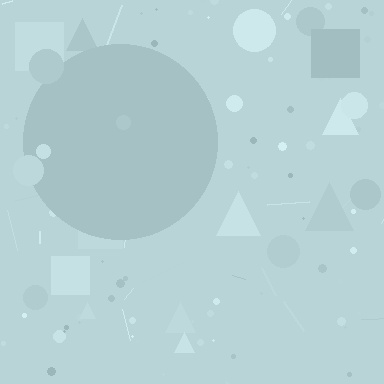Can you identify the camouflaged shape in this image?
The camouflaged shape is a circle.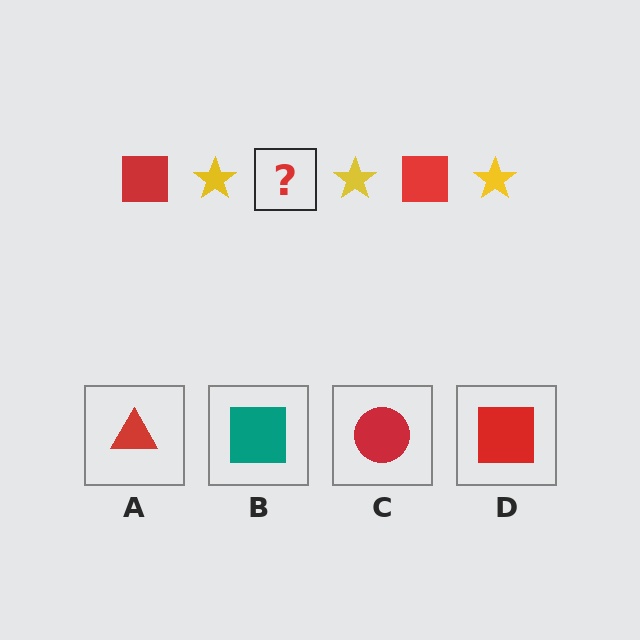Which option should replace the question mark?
Option D.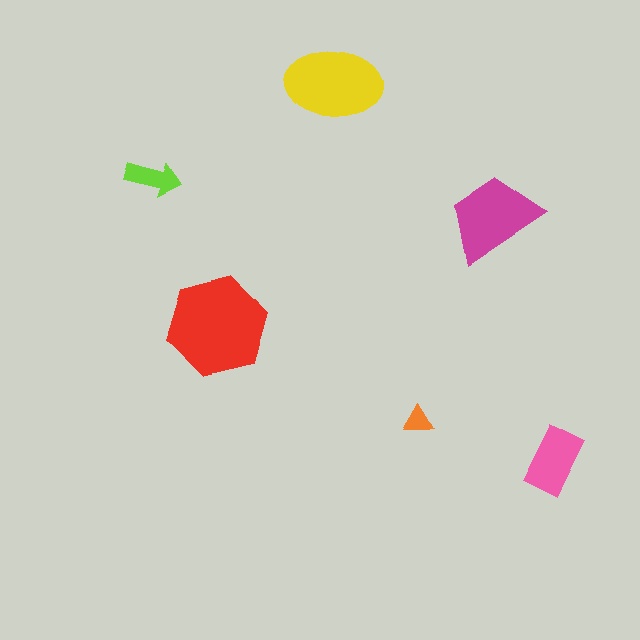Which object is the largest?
The red hexagon.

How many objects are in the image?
There are 6 objects in the image.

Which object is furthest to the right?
The pink rectangle is rightmost.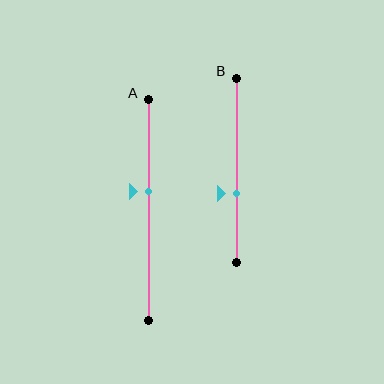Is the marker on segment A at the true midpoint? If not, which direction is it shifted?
No, the marker on segment A is shifted upward by about 8% of the segment length.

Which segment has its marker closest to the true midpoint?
Segment A has its marker closest to the true midpoint.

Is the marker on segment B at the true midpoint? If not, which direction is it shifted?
No, the marker on segment B is shifted downward by about 13% of the segment length.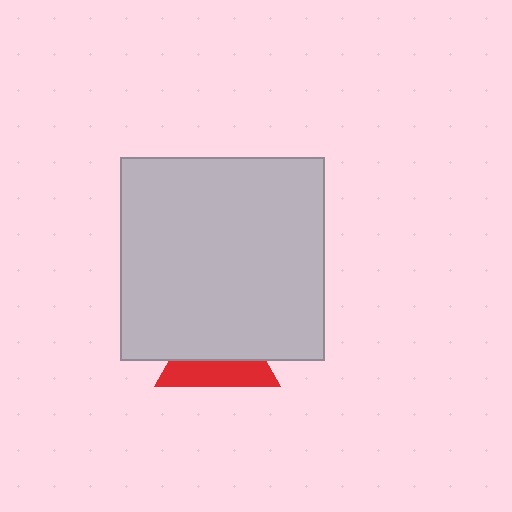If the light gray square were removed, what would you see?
You would see the complete red triangle.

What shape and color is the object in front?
The object in front is a light gray square.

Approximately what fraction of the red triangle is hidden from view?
Roughly 59% of the red triangle is hidden behind the light gray square.